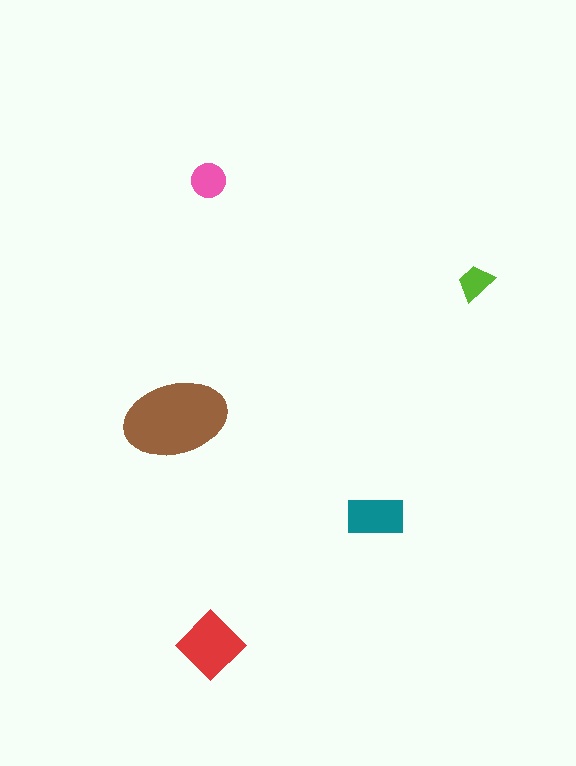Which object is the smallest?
The lime trapezoid.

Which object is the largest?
The brown ellipse.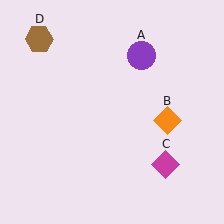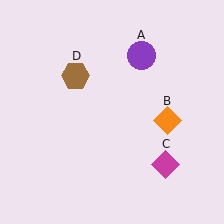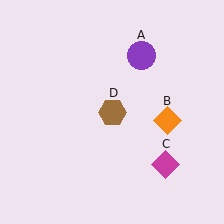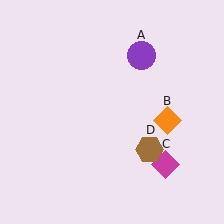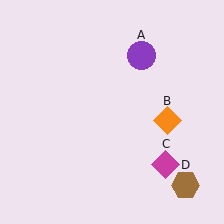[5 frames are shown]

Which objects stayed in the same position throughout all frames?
Purple circle (object A) and orange diamond (object B) and magenta diamond (object C) remained stationary.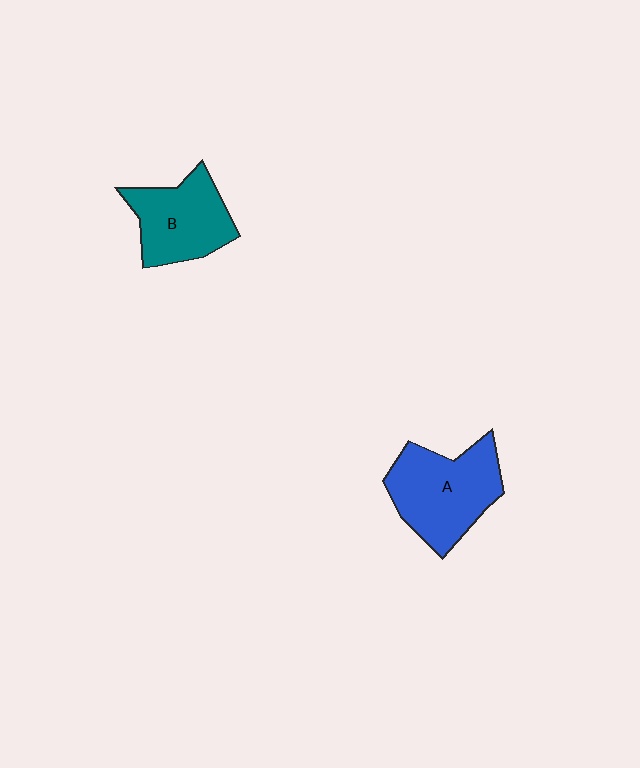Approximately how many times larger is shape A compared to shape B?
Approximately 1.2 times.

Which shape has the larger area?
Shape A (blue).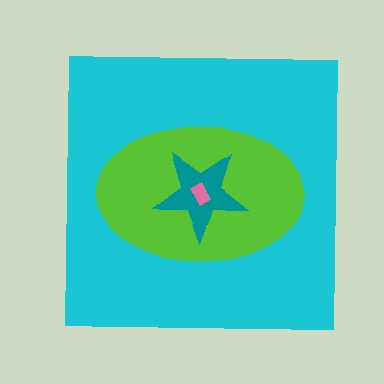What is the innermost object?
The pink rectangle.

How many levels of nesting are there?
4.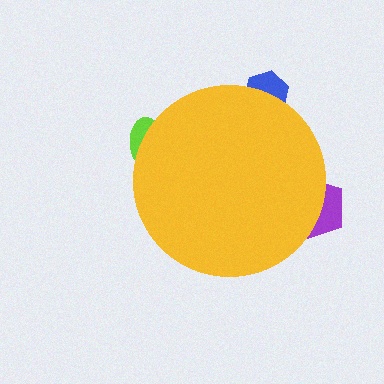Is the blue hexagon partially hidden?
Yes, the blue hexagon is partially hidden behind the yellow circle.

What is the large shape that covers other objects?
A yellow circle.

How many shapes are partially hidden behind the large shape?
3 shapes are partially hidden.